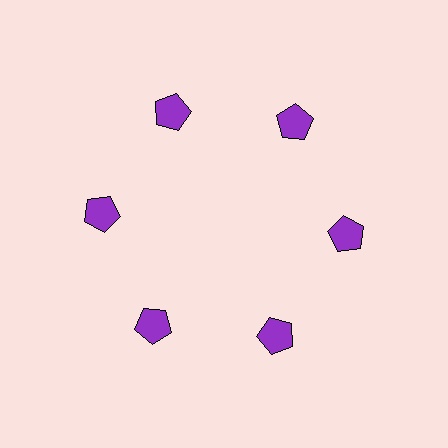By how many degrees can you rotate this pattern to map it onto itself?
The pattern maps onto itself every 60 degrees of rotation.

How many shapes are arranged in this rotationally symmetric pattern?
There are 6 shapes, arranged in 6 groups of 1.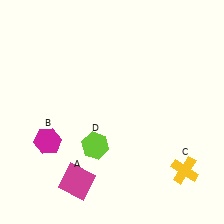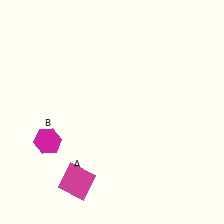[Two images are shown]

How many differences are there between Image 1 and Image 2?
There are 2 differences between the two images.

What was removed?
The yellow cross (C), the lime hexagon (D) were removed in Image 2.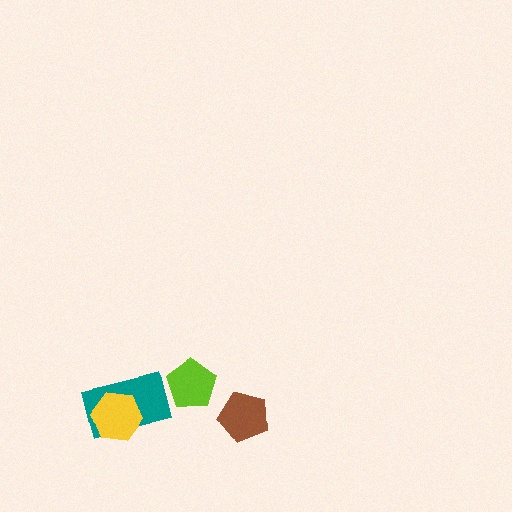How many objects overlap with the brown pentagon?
0 objects overlap with the brown pentagon.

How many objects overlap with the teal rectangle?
1 object overlaps with the teal rectangle.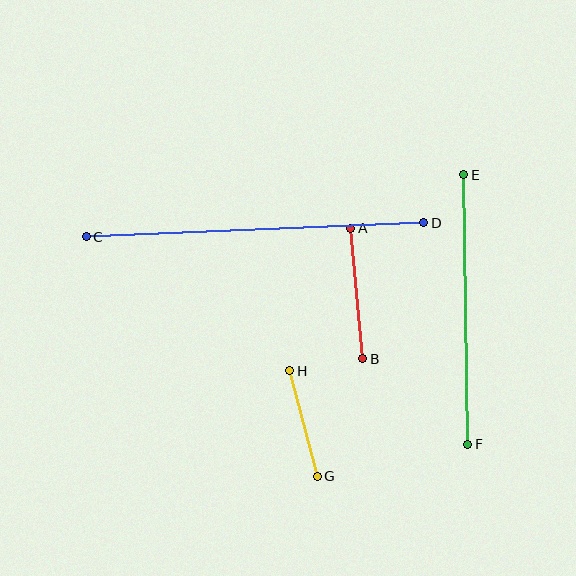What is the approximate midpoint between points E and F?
The midpoint is at approximately (466, 309) pixels.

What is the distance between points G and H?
The distance is approximately 109 pixels.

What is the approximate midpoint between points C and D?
The midpoint is at approximately (255, 230) pixels.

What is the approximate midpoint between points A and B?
The midpoint is at approximately (357, 294) pixels.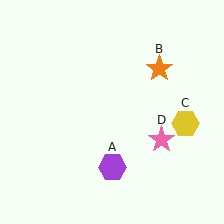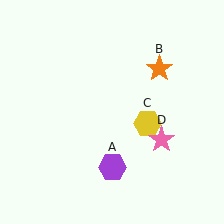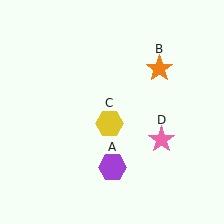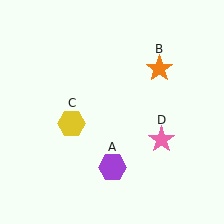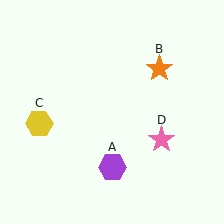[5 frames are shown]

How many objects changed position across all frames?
1 object changed position: yellow hexagon (object C).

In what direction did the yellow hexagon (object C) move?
The yellow hexagon (object C) moved left.